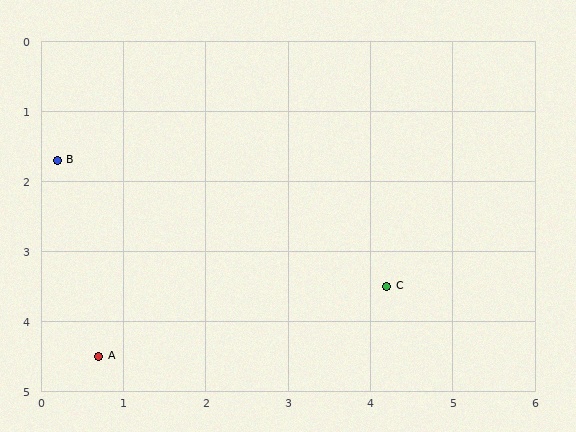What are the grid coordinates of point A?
Point A is at approximately (0.7, 4.5).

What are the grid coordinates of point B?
Point B is at approximately (0.2, 1.7).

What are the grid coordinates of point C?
Point C is at approximately (4.2, 3.5).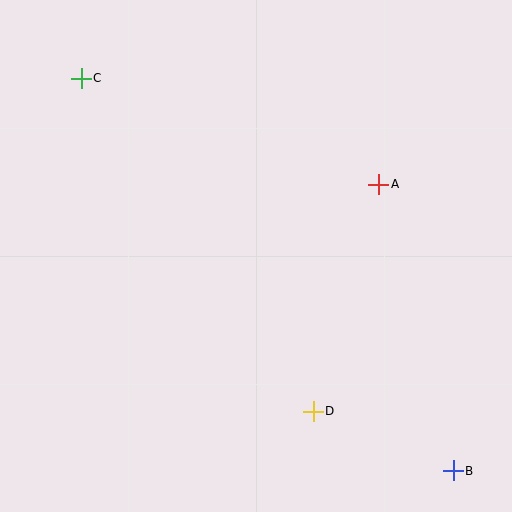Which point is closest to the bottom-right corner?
Point B is closest to the bottom-right corner.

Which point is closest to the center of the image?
Point A at (379, 184) is closest to the center.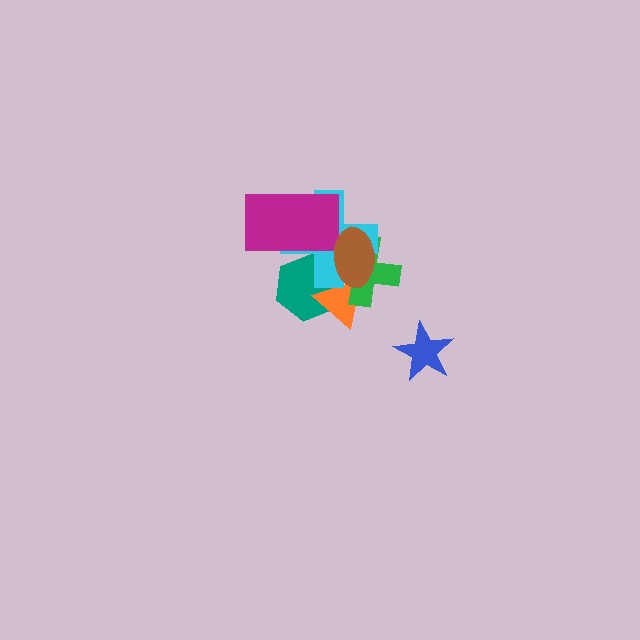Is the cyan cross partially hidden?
Yes, it is partially covered by another shape.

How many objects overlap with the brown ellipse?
4 objects overlap with the brown ellipse.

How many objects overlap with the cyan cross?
5 objects overlap with the cyan cross.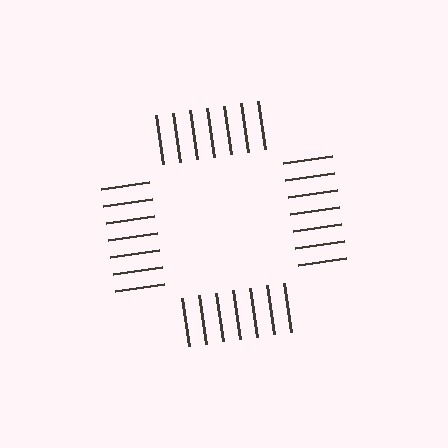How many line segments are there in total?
28 — 7 along each of the 4 edges.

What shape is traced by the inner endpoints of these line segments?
An illusory square — the line segments terminate on its edges but no continuous stroke is drawn.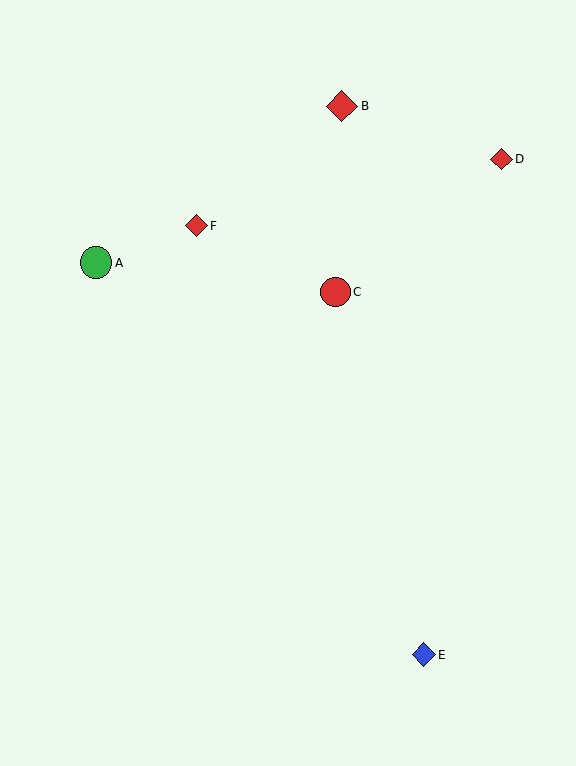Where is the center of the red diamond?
The center of the red diamond is at (342, 106).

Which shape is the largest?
The green circle (labeled A) is the largest.